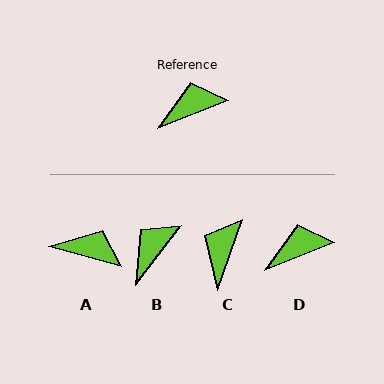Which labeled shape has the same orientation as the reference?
D.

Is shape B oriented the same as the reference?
No, it is off by about 30 degrees.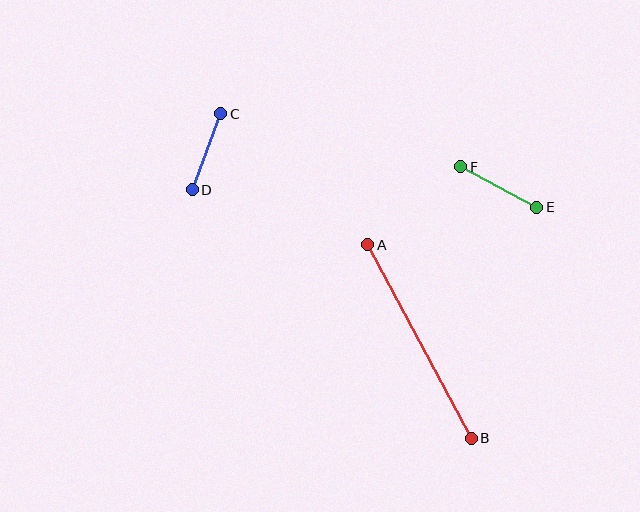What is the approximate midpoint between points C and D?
The midpoint is at approximately (206, 152) pixels.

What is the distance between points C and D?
The distance is approximately 81 pixels.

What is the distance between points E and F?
The distance is approximately 86 pixels.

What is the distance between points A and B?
The distance is approximately 219 pixels.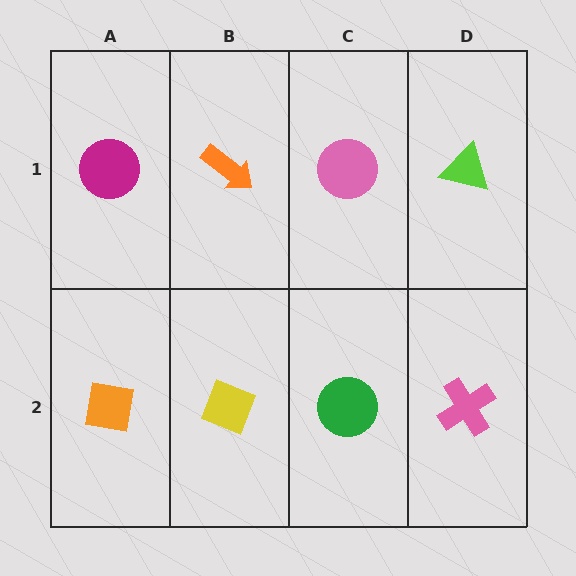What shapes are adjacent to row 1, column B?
A yellow diamond (row 2, column B), a magenta circle (row 1, column A), a pink circle (row 1, column C).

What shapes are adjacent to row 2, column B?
An orange arrow (row 1, column B), an orange square (row 2, column A), a green circle (row 2, column C).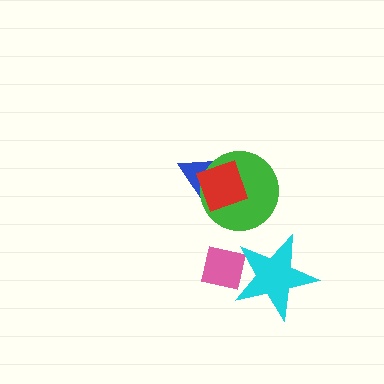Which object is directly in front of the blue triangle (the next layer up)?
The green circle is directly in front of the blue triangle.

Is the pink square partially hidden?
Yes, it is partially covered by another shape.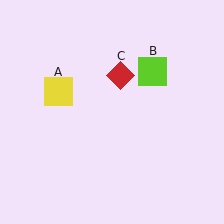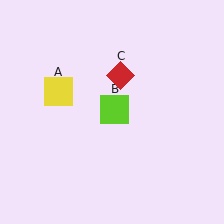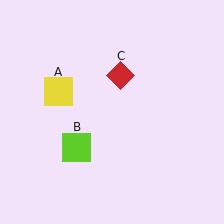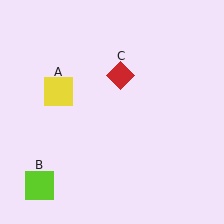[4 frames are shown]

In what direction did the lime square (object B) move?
The lime square (object B) moved down and to the left.